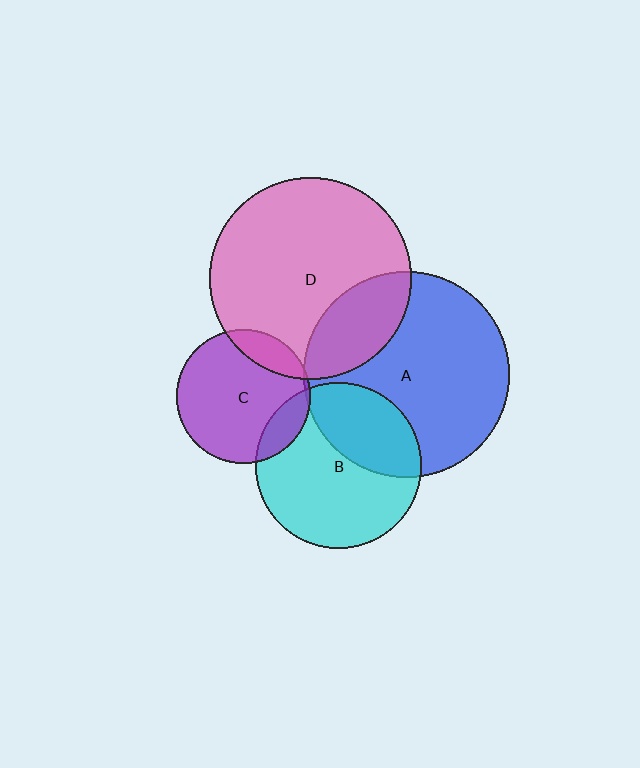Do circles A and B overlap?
Yes.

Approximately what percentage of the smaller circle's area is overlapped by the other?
Approximately 35%.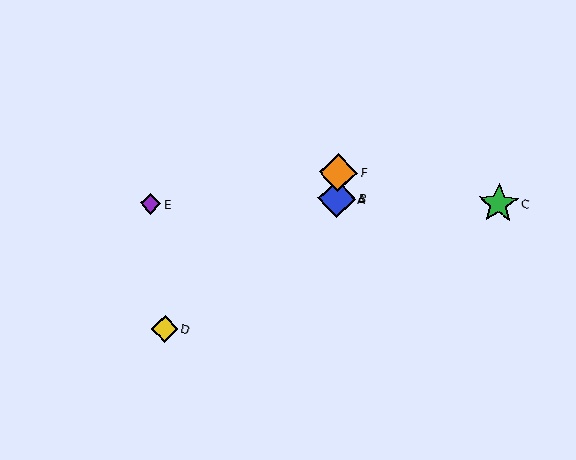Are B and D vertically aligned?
No, B is at x≈337 and D is at x≈165.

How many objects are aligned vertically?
3 objects (A, B, F) are aligned vertically.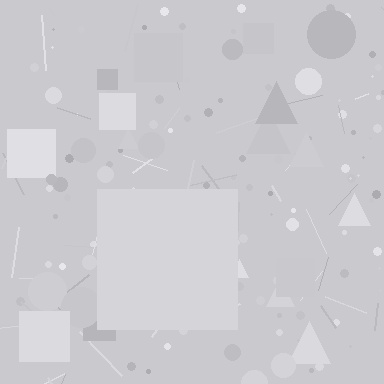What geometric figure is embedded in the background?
A square is embedded in the background.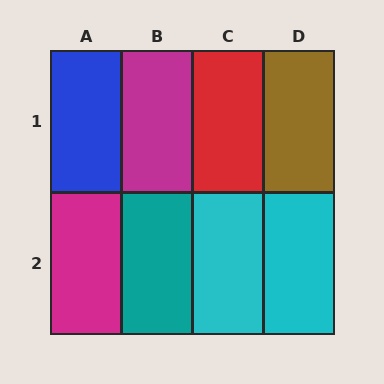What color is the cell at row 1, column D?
Brown.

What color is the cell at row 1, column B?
Magenta.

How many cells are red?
1 cell is red.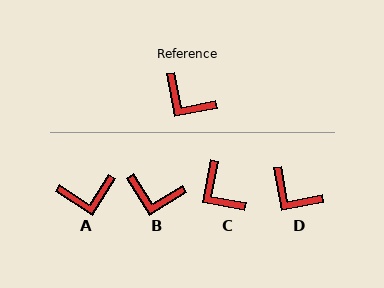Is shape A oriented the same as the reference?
No, it is off by about 47 degrees.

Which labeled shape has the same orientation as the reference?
D.